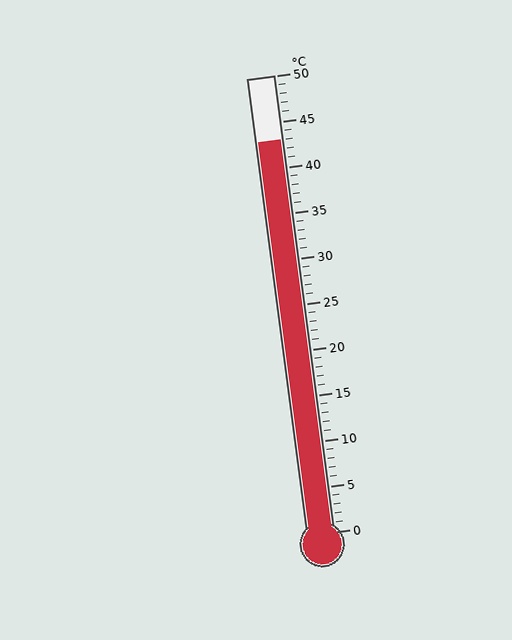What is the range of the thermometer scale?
The thermometer scale ranges from 0°C to 50°C.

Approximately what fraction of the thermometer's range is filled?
The thermometer is filled to approximately 85% of its range.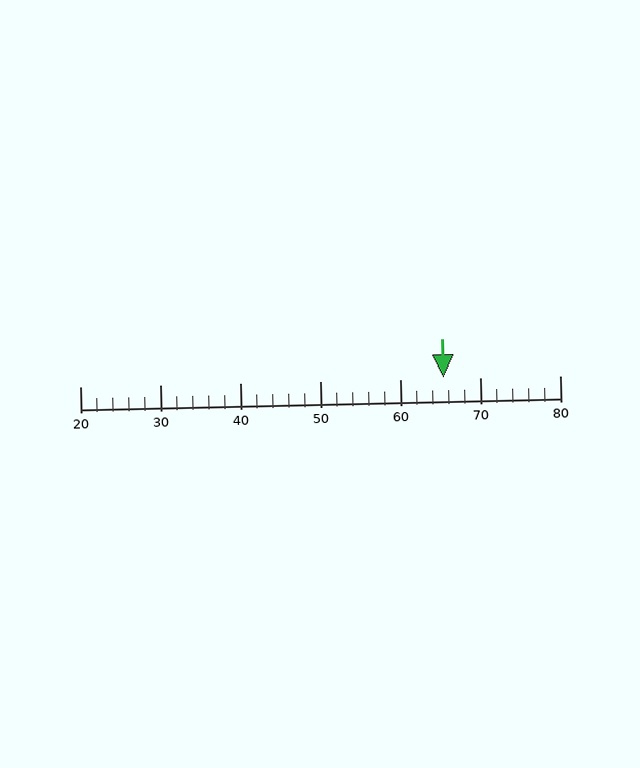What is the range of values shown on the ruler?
The ruler shows values from 20 to 80.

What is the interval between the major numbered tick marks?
The major tick marks are spaced 10 units apart.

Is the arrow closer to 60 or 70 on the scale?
The arrow is closer to 70.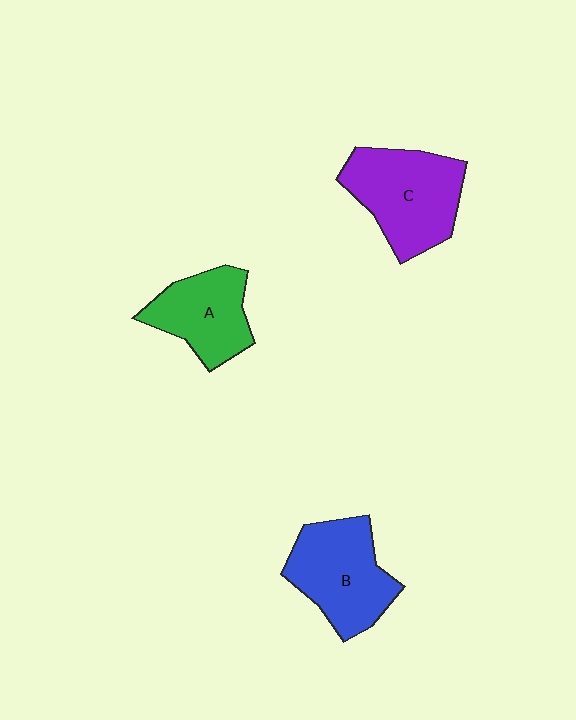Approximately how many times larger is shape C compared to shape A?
Approximately 1.3 times.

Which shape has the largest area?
Shape C (purple).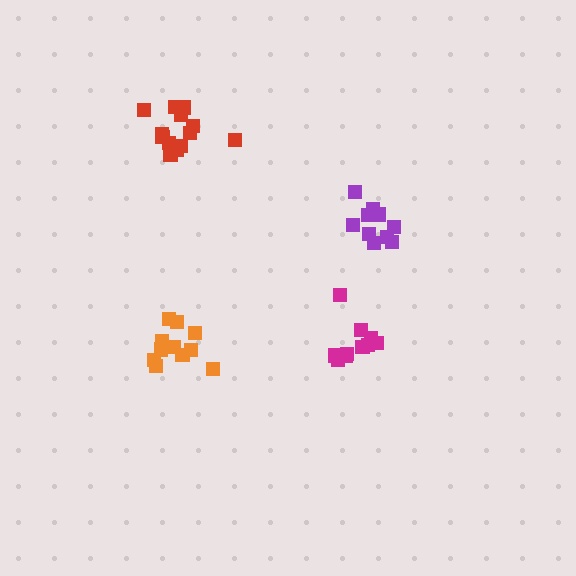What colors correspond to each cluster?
The clusters are colored: red, purple, magenta, orange.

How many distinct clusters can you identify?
There are 4 distinct clusters.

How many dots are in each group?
Group 1: 13 dots, Group 2: 10 dots, Group 3: 10 dots, Group 4: 11 dots (44 total).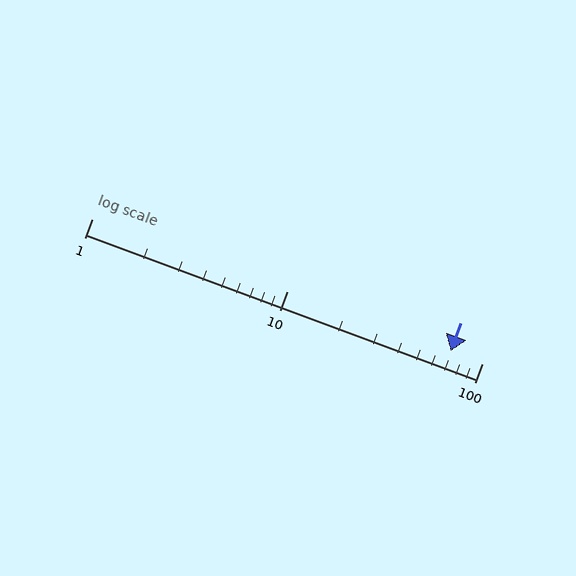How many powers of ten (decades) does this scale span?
The scale spans 2 decades, from 1 to 100.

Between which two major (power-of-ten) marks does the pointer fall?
The pointer is between 10 and 100.